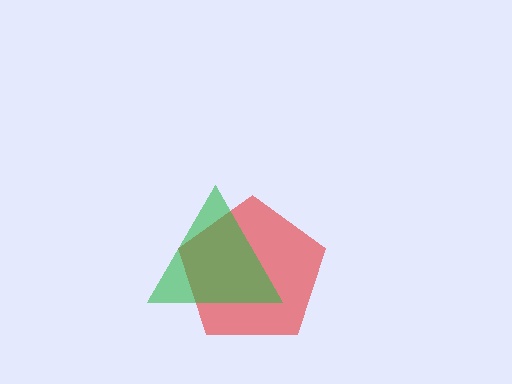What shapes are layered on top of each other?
The layered shapes are: a red pentagon, a green triangle.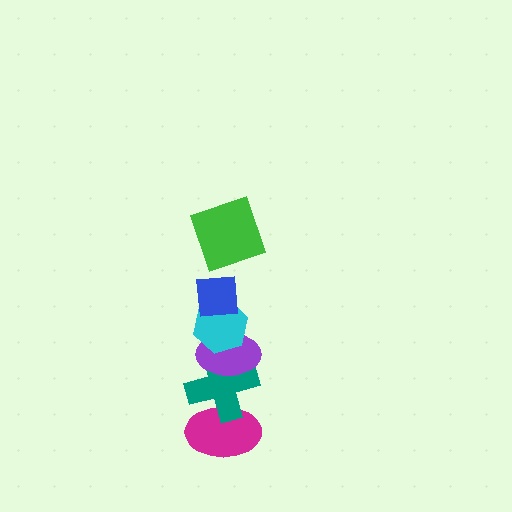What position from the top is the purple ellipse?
The purple ellipse is 4th from the top.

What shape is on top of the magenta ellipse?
The teal cross is on top of the magenta ellipse.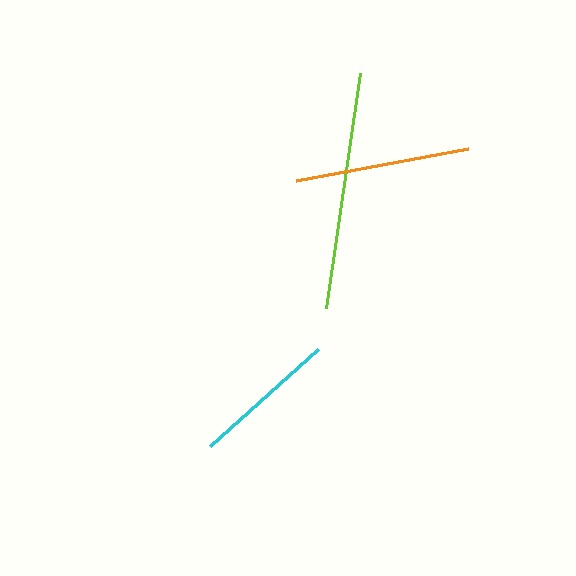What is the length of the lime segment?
The lime segment is approximately 237 pixels long.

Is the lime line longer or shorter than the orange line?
The lime line is longer than the orange line.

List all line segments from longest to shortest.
From longest to shortest: lime, orange, cyan.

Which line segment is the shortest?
The cyan line is the shortest at approximately 145 pixels.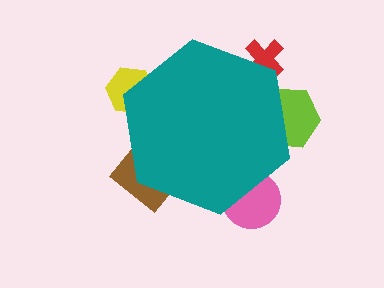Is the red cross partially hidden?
Yes, the red cross is partially hidden behind the teal hexagon.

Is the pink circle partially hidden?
Yes, the pink circle is partially hidden behind the teal hexagon.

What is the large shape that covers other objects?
A teal hexagon.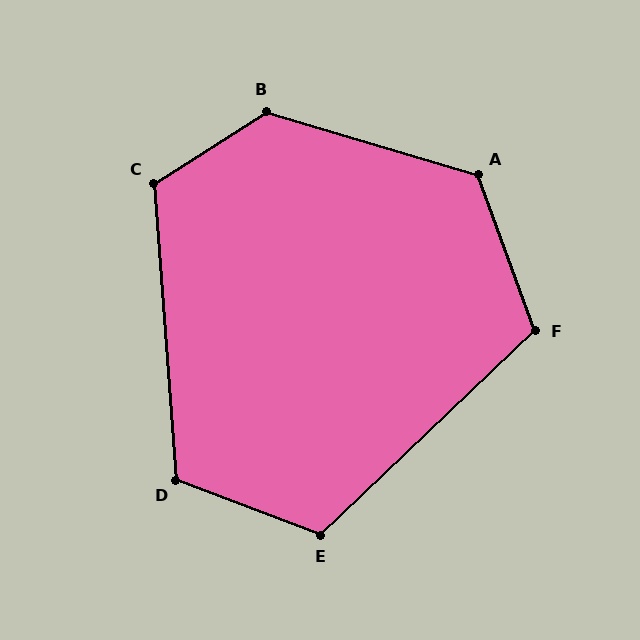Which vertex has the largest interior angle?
B, at approximately 131 degrees.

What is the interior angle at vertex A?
Approximately 126 degrees (obtuse).